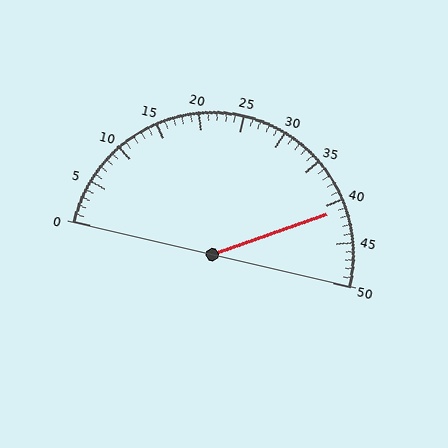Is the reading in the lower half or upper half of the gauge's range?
The reading is in the upper half of the range (0 to 50).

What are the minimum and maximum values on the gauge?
The gauge ranges from 0 to 50.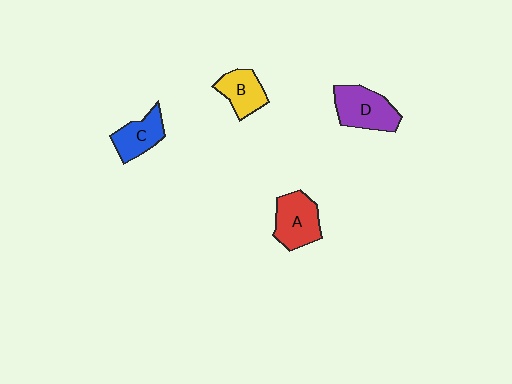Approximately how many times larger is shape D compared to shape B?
Approximately 1.4 times.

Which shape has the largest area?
Shape D (purple).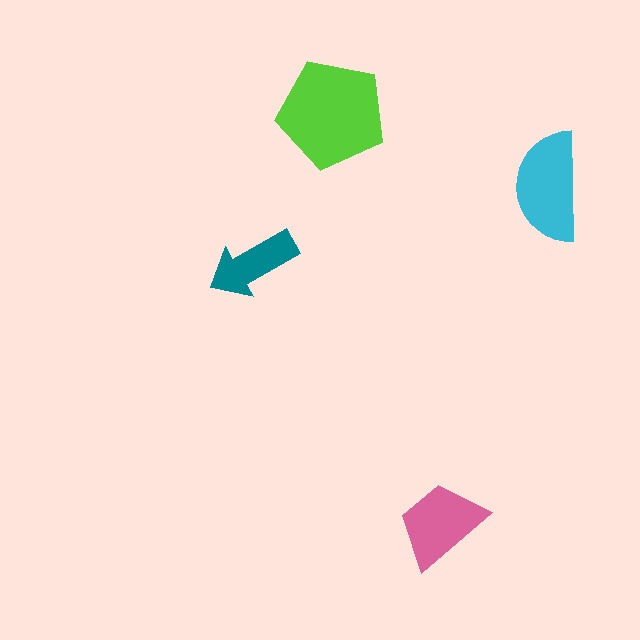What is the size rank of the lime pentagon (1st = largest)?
1st.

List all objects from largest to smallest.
The lime pentagon, the cyan semicircle, the pink trapezoid, the teal arrow.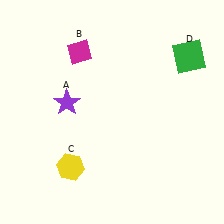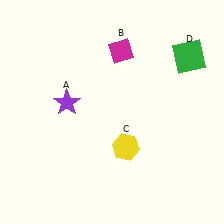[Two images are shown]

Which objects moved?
The objects that moved are: the magenta diamond (B), the yellow hexagon (C).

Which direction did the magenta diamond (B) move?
The magenta diamond (B) moved right.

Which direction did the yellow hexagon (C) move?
The yellow hexagon (C) moved right.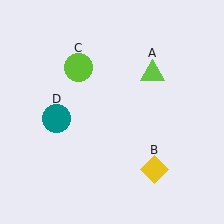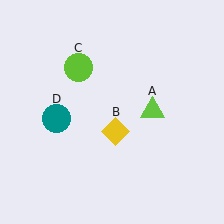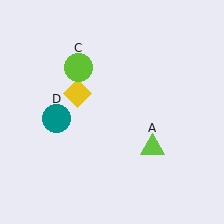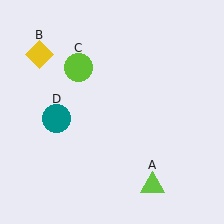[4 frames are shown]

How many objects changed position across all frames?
2 objects changed position: lime triangle (object A), yellow diamond (object B).